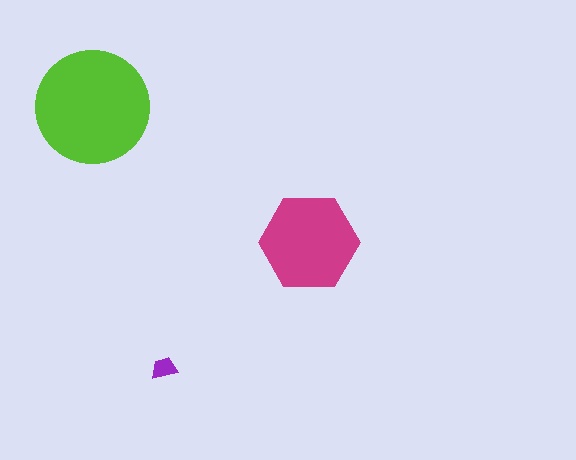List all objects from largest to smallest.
The lime circle, the magenta hexagon, the purple trapezoid.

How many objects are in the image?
There are 3 objects in the image.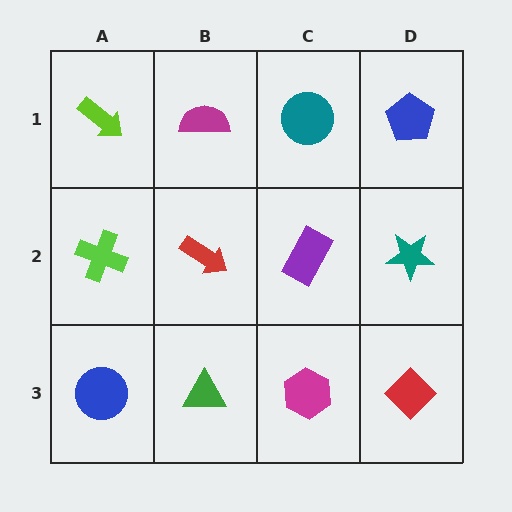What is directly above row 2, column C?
A teal circle.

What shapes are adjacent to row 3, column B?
A red arrow (row 2, column B), a blue circle (row 3, column A), a magenta hexagon (row 3, column C).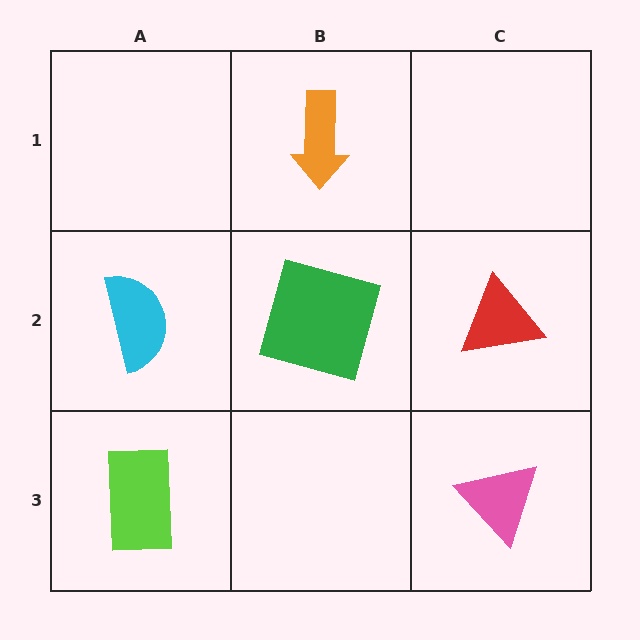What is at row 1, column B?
An orange arrow.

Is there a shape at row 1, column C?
No, that cell is empty.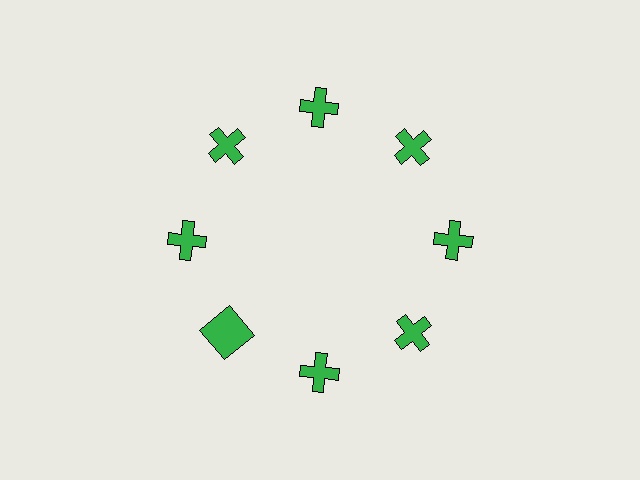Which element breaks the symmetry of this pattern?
The green square at roughly the 8 o'clock position breaks the symmetry. All other shapes are green crosses.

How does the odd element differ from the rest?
It has a different shape: square instead of cross.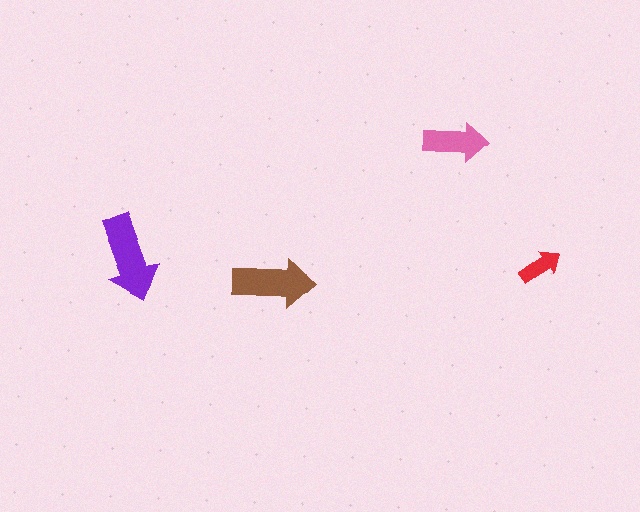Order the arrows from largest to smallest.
the purple one, the brown one, the pink one, the red one.